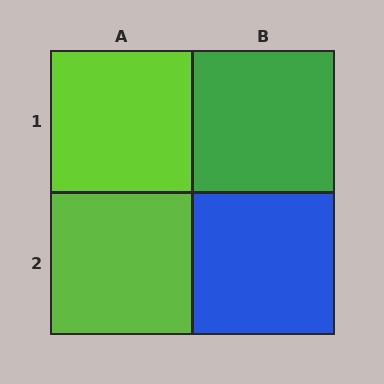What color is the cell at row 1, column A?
Lime.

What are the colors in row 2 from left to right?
Lime, blue.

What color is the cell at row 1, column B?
Green.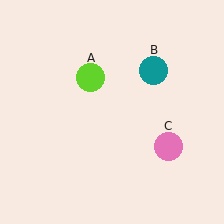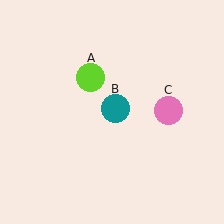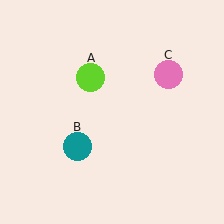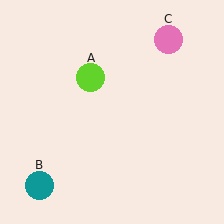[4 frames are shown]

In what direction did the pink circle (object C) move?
The pink circle (object C) moved up.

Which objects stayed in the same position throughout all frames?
Lime circle (object A) remained stationary.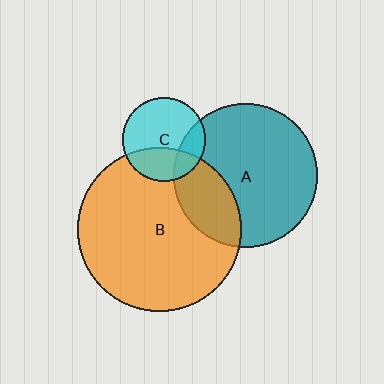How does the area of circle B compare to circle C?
Approximately 3.9 times.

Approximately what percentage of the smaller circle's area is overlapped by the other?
Approximately 35%.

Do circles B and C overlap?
Yes.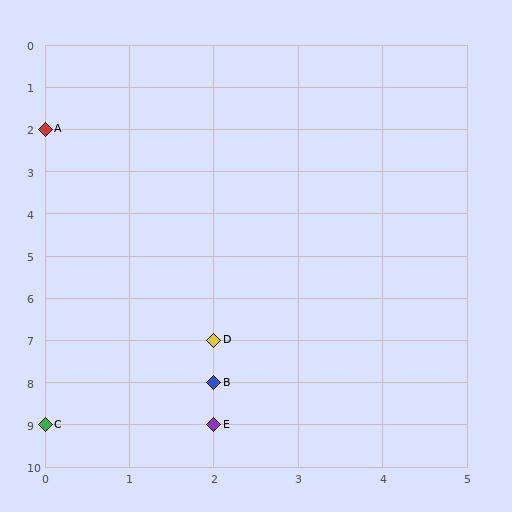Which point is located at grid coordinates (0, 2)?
Point A is at (0, 2).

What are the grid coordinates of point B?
Point B is at grid coordinates (2, 8).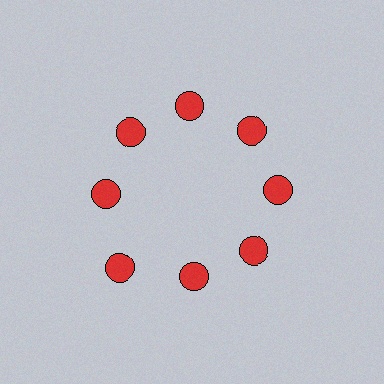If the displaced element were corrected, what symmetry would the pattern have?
It would have 8-fold rotational symmetry — the pattern would map onto itself every 45 degrees.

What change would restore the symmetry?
The symmetry would be restored by moving it inward, back onto the ring so that all 8 circles sit at equal angles and equal distance from the center.